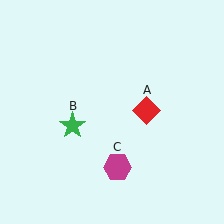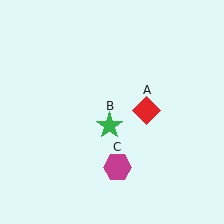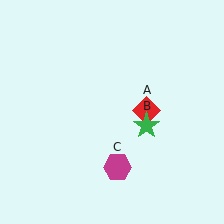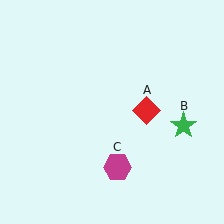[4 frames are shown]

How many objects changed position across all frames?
1 object changed position: green star (object B).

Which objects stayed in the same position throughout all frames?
Red diamond (object A) and magenta hexagon (object C) remained stationary.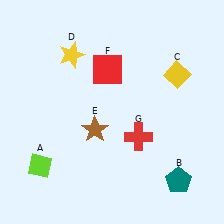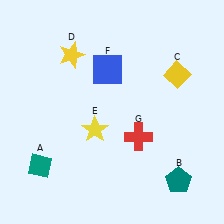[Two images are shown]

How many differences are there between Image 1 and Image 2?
There are 3 differences between the two images.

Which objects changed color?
A changed from lime to teal. E changed from brown to yellow. F changed from red to blue.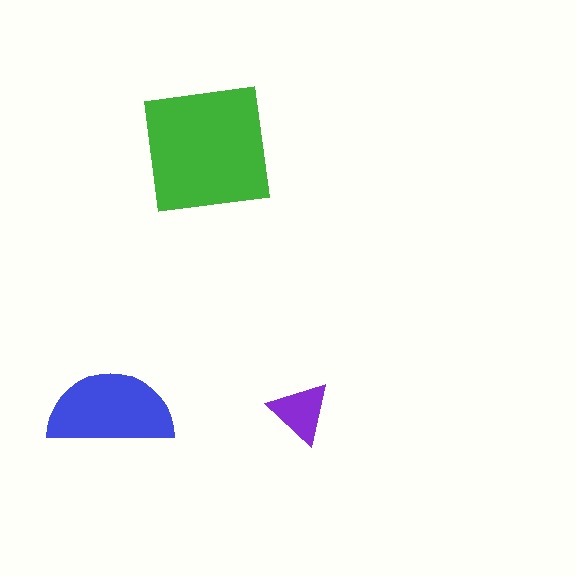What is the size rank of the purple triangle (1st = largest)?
3rd.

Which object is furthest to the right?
The purple triangle is rightmost.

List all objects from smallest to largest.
The purple triangle, the blue semicircle, the green square.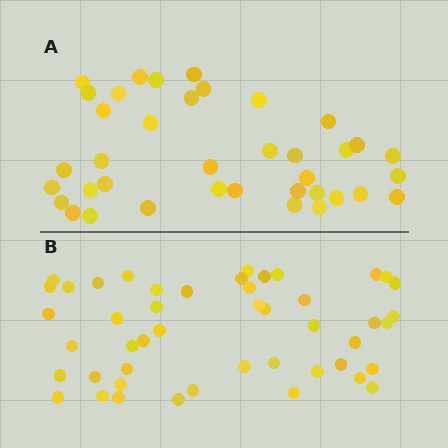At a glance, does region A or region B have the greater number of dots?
Region B (the bottom region) has more dots.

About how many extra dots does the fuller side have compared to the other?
Region B has roughly 8 or so more dots than region A.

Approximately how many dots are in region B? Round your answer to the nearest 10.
About 50 dots. (The exact count is 47, which rounds to 50.)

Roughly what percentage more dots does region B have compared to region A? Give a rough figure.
About 25% more.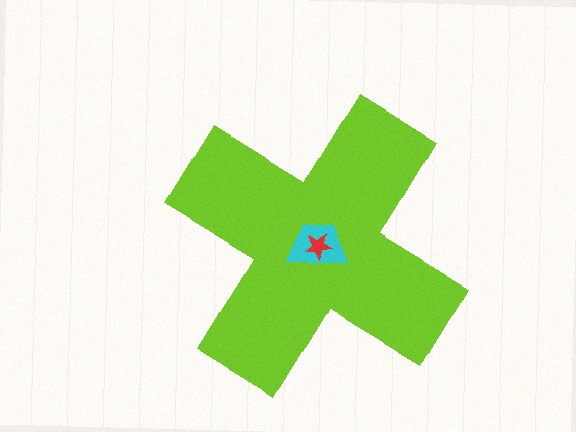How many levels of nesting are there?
3.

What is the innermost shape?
The red star.